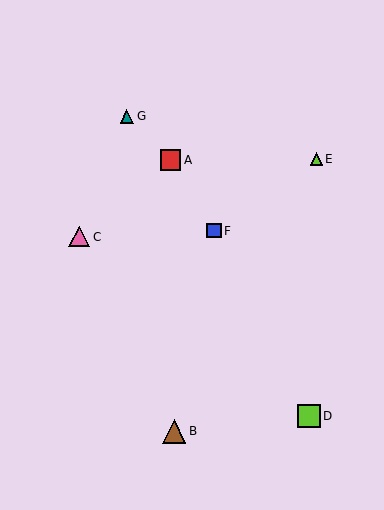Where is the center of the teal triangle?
The center of the teal triangle is at (127, 116).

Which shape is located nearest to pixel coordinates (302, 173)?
The lime triangle (labeled E) at (316, 159) is nearest to that location.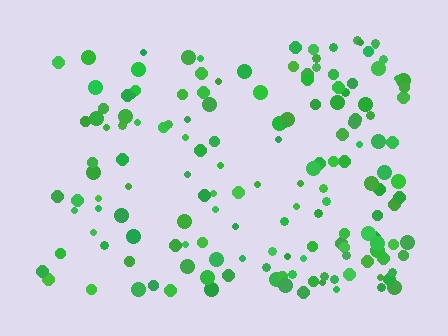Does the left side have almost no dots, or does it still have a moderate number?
Still a moderate number, just noticeably fewer than the right.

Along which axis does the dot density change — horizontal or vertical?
Horizontal.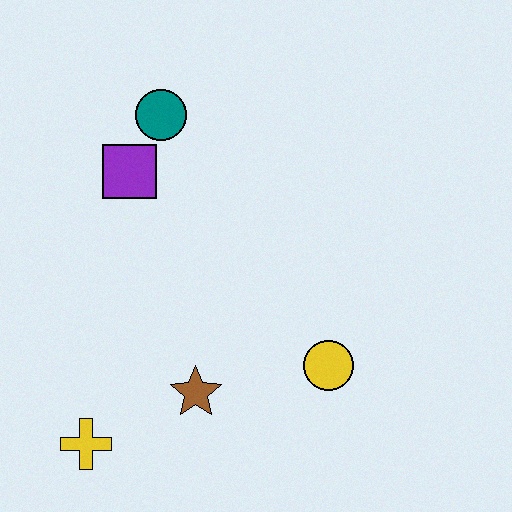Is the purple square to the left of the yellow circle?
Yes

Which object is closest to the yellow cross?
The brown star is closest to the yellow cross.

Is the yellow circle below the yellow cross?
No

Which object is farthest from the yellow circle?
The teal circle is farthest from the yellow circle.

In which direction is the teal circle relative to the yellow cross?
The teal circle is above the yellow cross.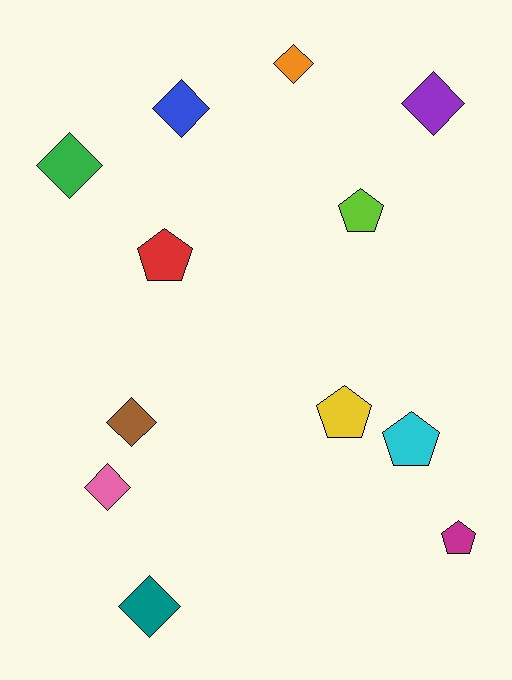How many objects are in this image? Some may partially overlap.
There are 12 objects.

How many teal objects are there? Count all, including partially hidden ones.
There is 1 teal object.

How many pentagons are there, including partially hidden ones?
There are 5 pentagons.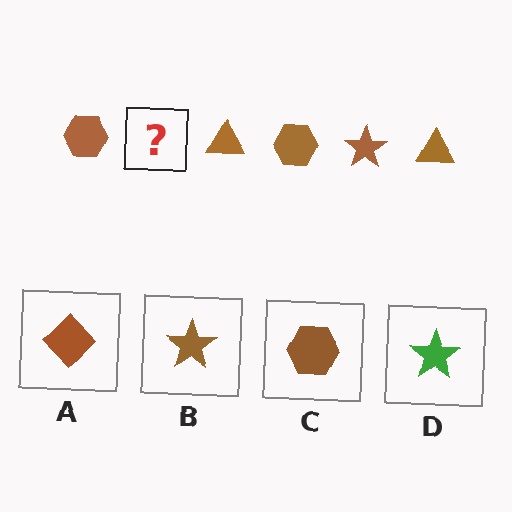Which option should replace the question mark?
Option B.